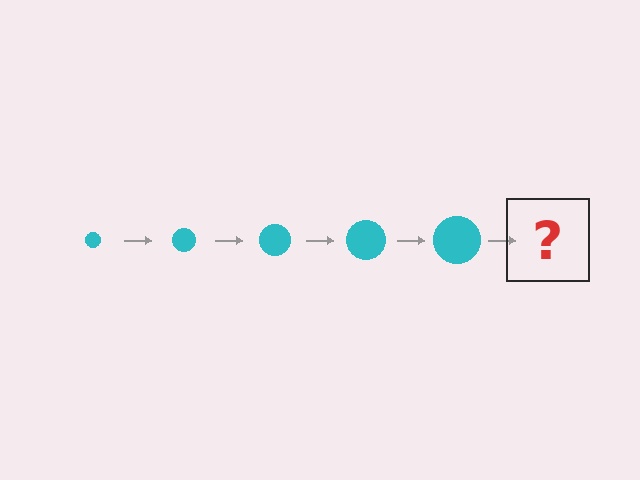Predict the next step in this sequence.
The next step is a cyan circle, larger than the previous one.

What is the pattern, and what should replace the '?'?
The pattern is that the circle gets progressively larger each step. The '?' should be a cyan circle, larger than the previous one.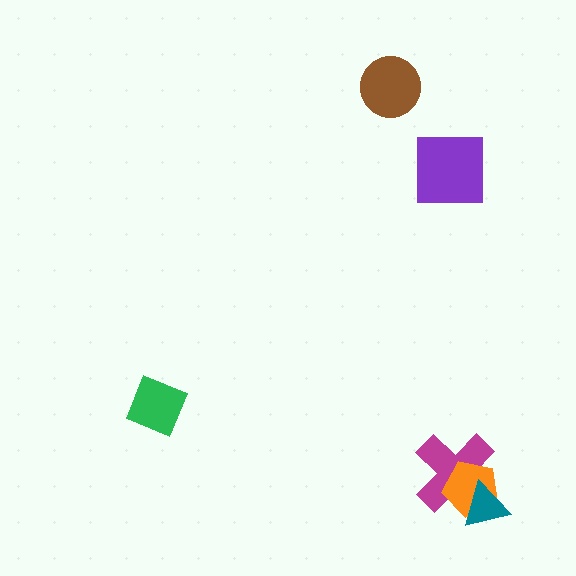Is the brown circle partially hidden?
No, no other shape covers it.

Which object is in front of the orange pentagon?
The teal triangle is in front of the orange pentagon.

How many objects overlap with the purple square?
0 objects overlap with the purple square.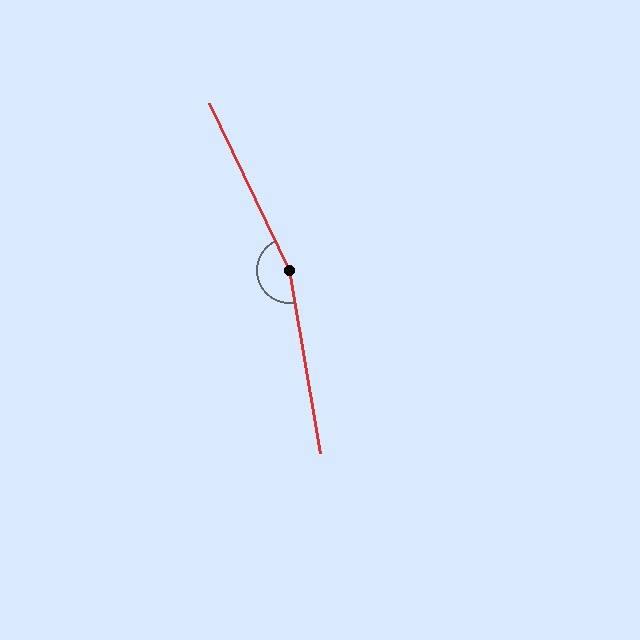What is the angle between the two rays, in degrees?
Approximately 164 degrees.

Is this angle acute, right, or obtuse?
It is obtuse.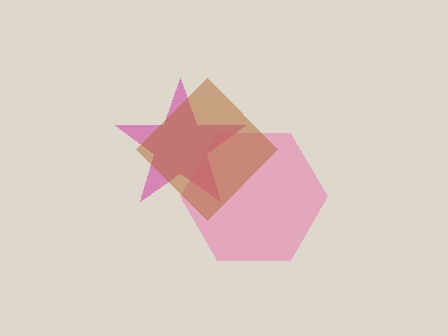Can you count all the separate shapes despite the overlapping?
Yes, there are 3 separate shapes.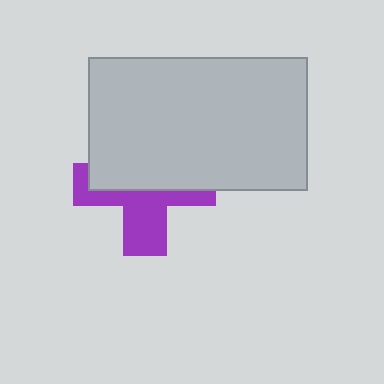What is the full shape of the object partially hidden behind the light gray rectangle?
The partially hidden object is a purple cross.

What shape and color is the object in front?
The object in front is a light gray rectangle.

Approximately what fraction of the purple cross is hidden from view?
Roughly 56% of the purple cross is hidden behind the light gray rectangle.